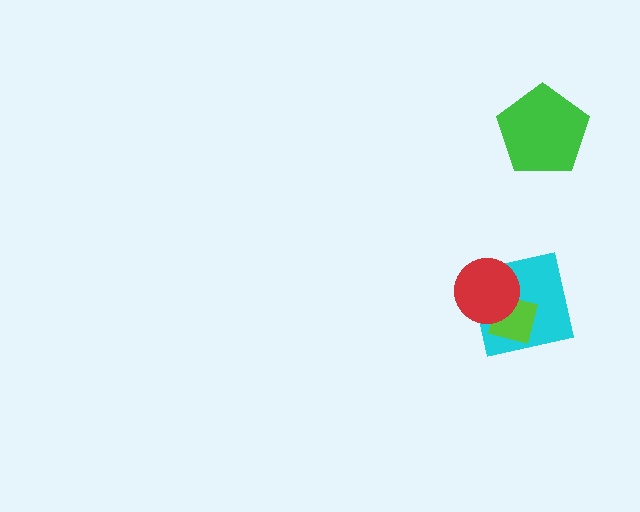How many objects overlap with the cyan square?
2 objects overlap with the cyan square.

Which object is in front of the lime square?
The red circle is in front of the lime square.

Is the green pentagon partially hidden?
No, no other shape covers it.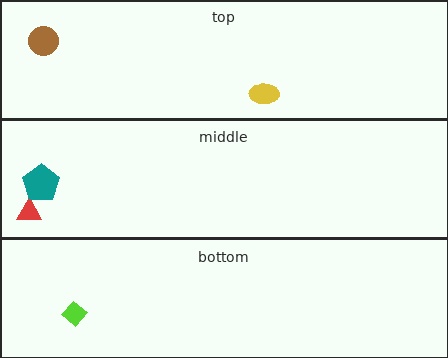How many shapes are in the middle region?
2.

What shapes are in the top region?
The brown circle, the yellow ellipse.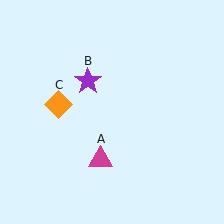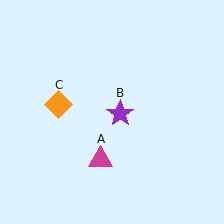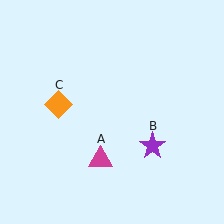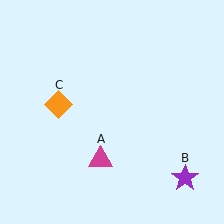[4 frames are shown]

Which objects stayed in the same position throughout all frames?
Magenta triangle (object A) and orange diamond (object C) remained stationary.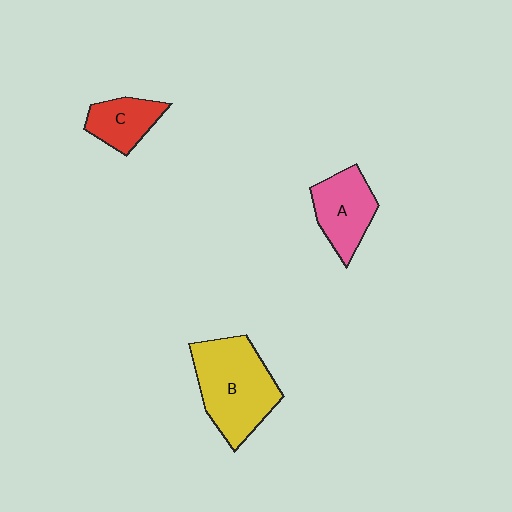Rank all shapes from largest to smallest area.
From largest to smallest: B (yellow), A (pink), C (red).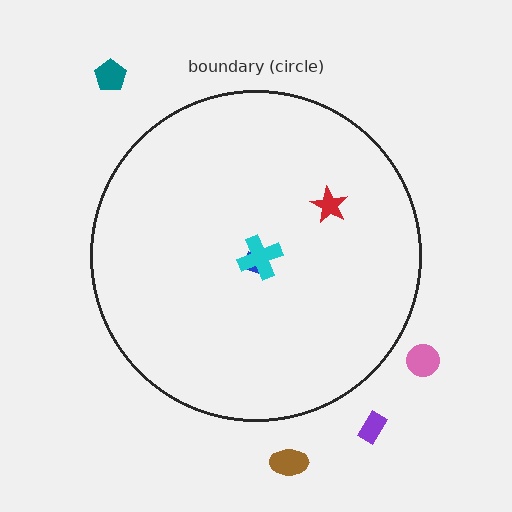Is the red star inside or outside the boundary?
Inside.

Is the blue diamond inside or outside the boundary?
Inside.